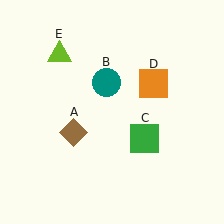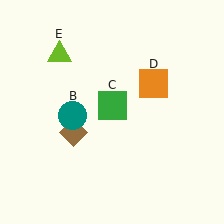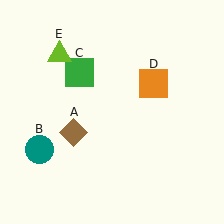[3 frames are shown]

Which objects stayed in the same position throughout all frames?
Brown diamond (object A) and orange square (object D) and lime triangle (object E) remained stationary.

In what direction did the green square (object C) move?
The green square (object C) moved up and to the left.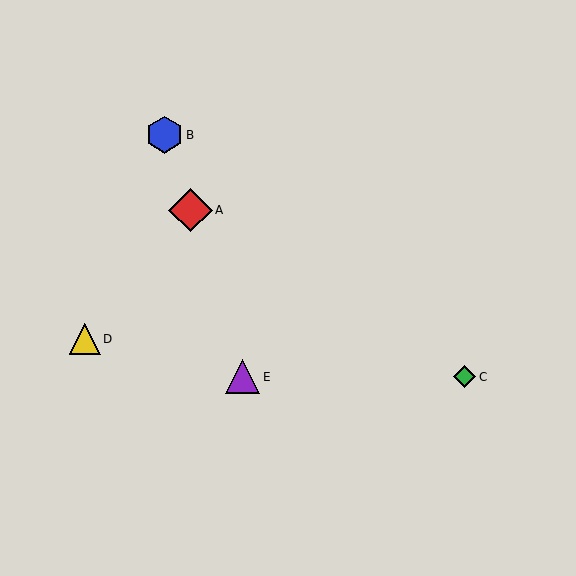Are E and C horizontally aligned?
Yes, both are at y≈377.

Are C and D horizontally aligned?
No, C is at y≈377 and D is at y≈339.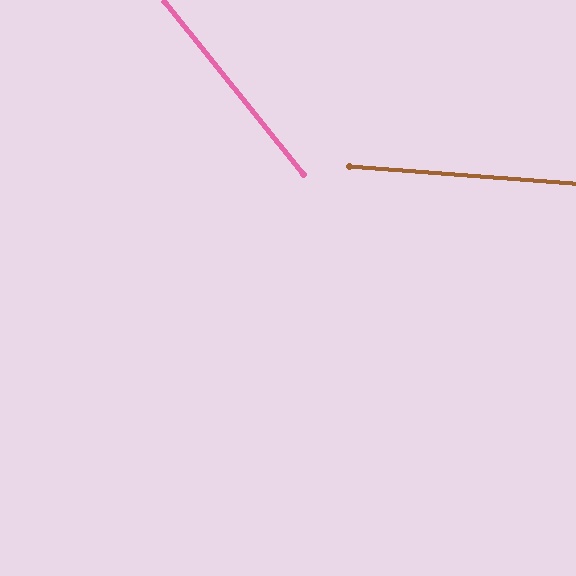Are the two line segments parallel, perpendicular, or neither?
Neither parallel nor perpendicular — they differ by about 47°.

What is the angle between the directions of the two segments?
Approximately 47 degrees.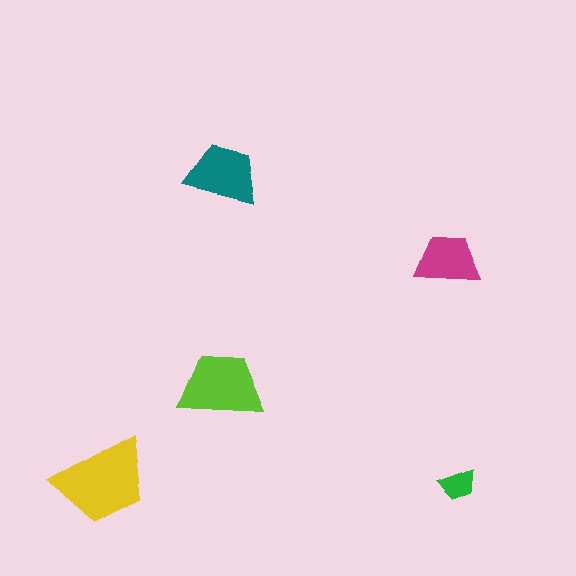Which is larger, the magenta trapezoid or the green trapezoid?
The magenta one.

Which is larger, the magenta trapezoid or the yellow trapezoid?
The yellow one.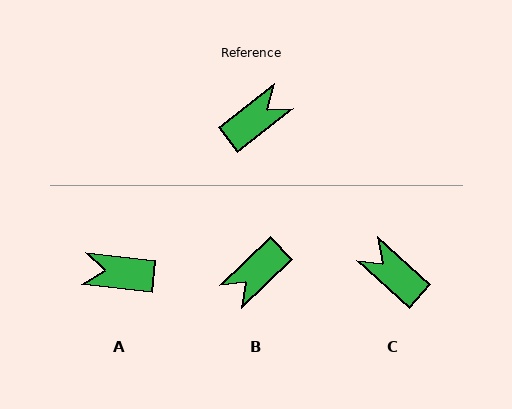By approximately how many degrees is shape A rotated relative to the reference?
Approximately 135 degrees counter-clockwise.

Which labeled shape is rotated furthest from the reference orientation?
B, about 174 degrees away.